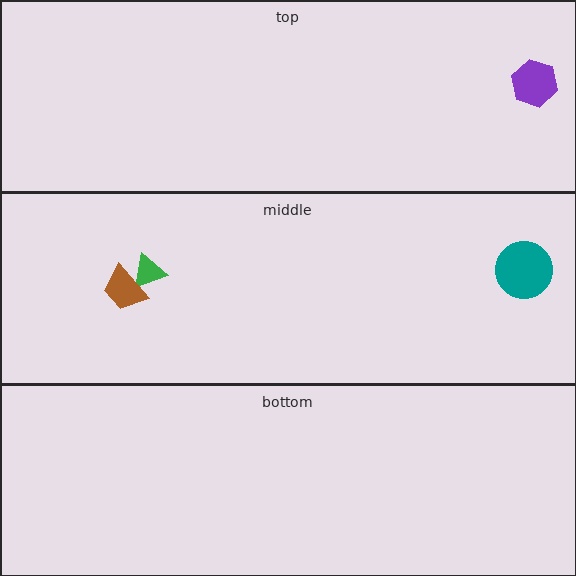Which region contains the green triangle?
The middle region.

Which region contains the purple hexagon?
The top region.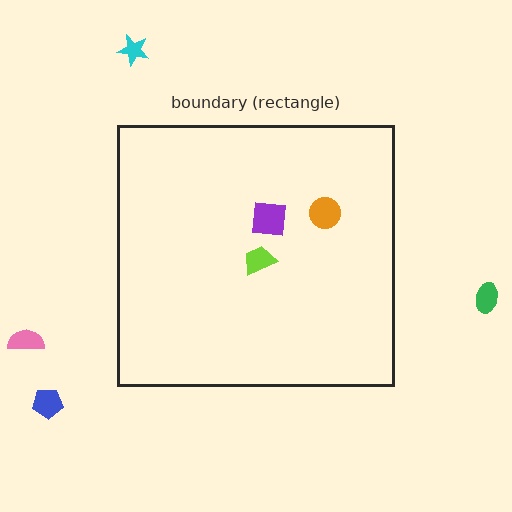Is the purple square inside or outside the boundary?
Inside.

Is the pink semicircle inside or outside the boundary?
Outside.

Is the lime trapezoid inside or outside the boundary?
Inside.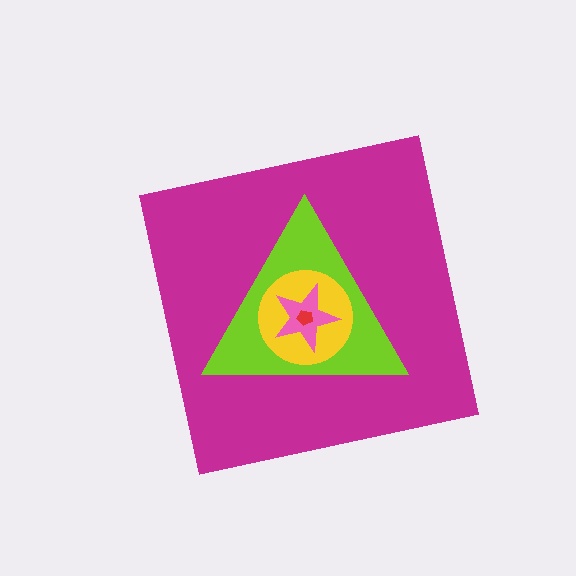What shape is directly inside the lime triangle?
The yellow circle.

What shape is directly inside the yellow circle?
The pink star.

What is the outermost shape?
The magenta square.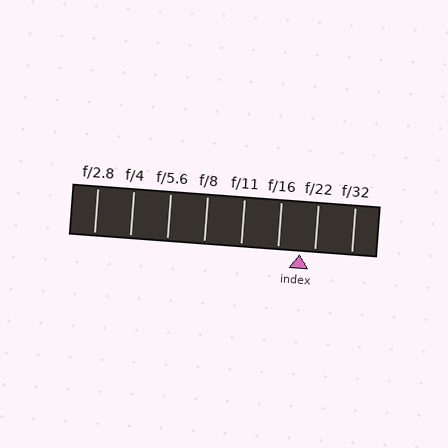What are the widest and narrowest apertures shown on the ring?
The widest aperture shown is f/2.8 and the narrowest is f/32.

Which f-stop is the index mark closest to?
The index mark is closest to f/22.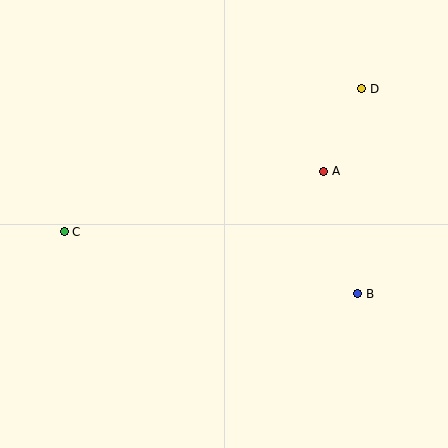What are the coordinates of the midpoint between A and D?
The midpoint between A and D is at (343, 130).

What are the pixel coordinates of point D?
Point D is at (362, 89).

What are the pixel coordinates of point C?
Point C is at (64, 232).